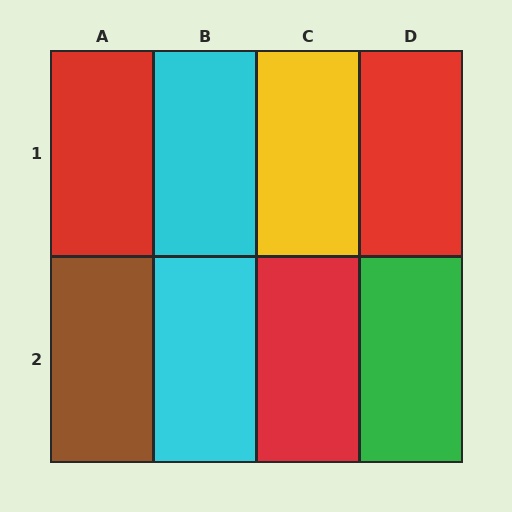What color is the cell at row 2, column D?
Green.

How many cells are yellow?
1 cell is yellow.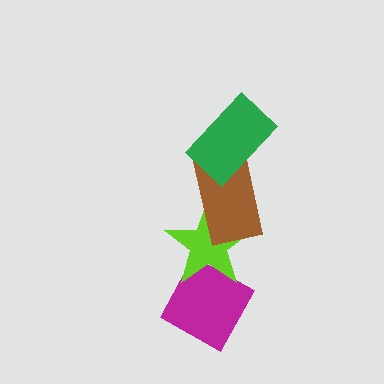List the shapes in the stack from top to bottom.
From top to bottom: the green rectangle, the brown rectangle, the lime star, the magenta diamond.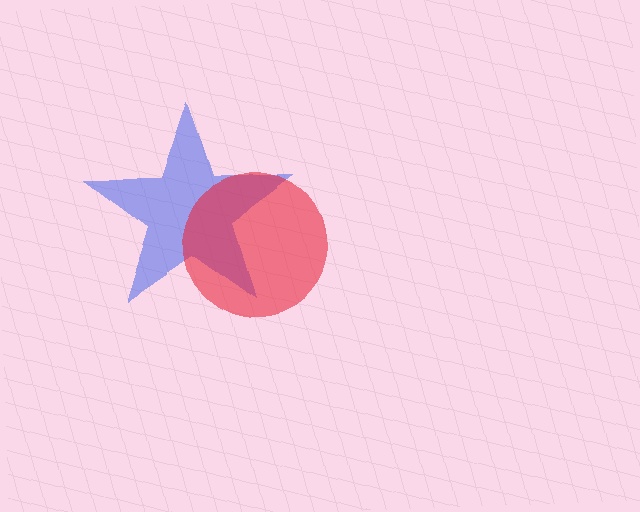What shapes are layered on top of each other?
The layered shapes are: a blue star, a red circle.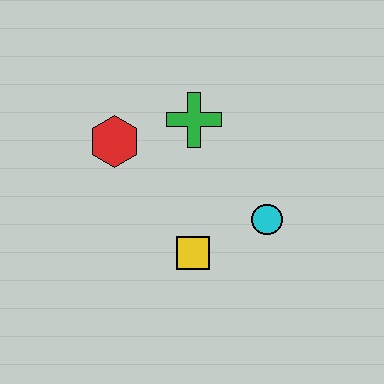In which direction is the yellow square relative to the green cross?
The yellow square is below the green cross.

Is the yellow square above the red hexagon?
No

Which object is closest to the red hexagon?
The green cross is closest to the red hexagon.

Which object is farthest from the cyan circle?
The red hexagon is farthest from the cyan circle.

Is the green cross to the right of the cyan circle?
No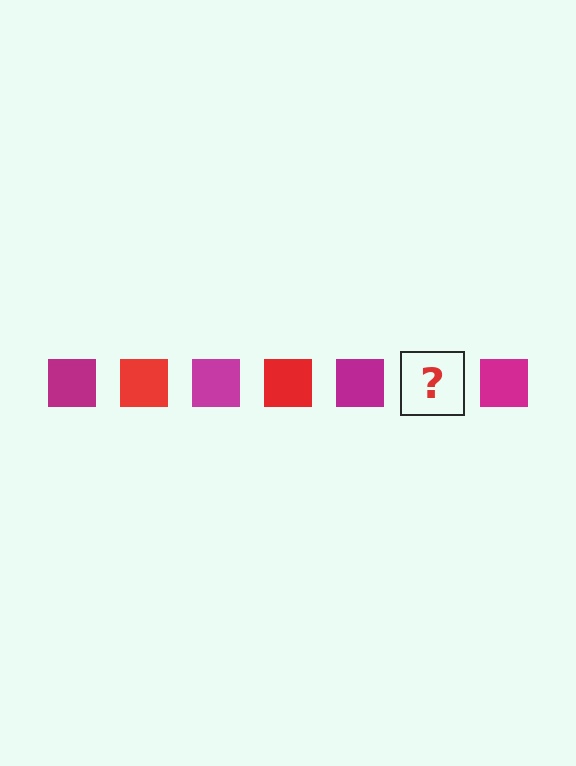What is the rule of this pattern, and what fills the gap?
The rule is that the pattern cycles through magenta, red squares. The gap should be filled with a red square.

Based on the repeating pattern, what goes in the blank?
The blank should be a red square.